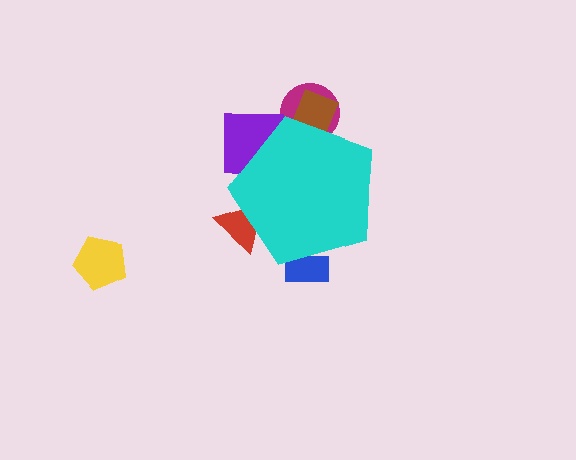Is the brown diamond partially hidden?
Yes, the brown diamond is partially hidden behind the cyan pentagon.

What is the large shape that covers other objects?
A cyan pentagon.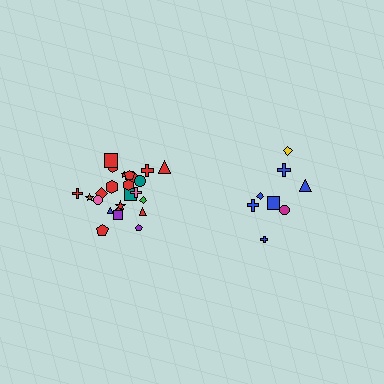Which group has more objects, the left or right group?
The left group.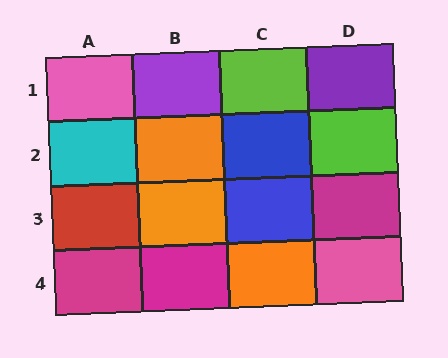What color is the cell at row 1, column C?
Lime.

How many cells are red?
1 cell is red.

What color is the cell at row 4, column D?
Pink.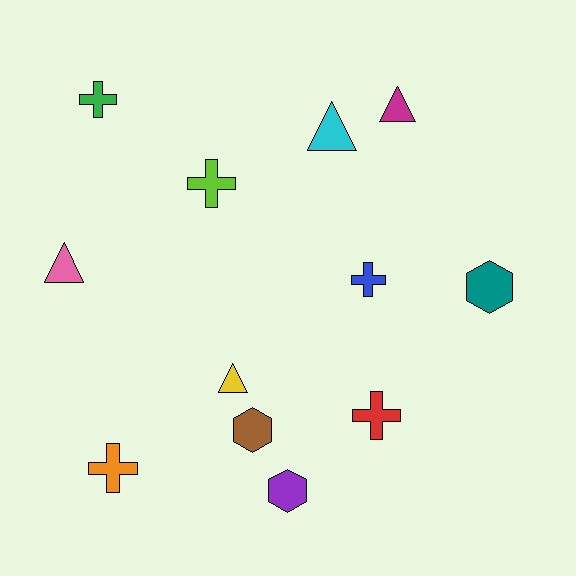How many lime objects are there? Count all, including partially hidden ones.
There is 1 lime object.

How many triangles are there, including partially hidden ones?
There are 4 triangles.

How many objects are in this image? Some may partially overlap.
There are 12 objects.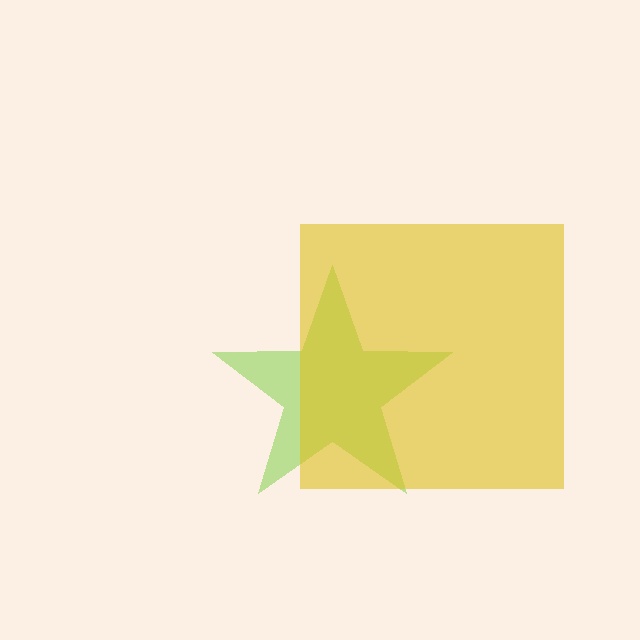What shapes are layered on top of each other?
The layered shapes are: a lime star, a yellow square.